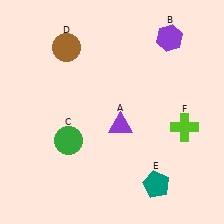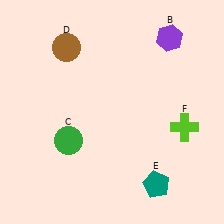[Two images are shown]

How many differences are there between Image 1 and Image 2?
There is 1 difference between the two images.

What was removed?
The purple triangle (A) was removed in Image 2.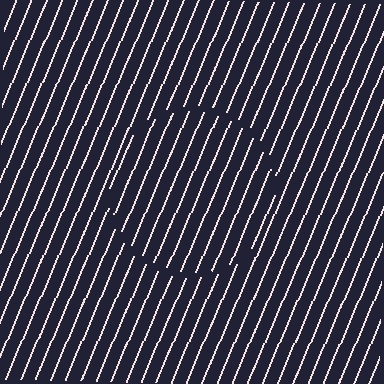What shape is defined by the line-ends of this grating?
An illusory circle. The interior of the shape contains the same grating, shifted by half a period — the contour is defined by the phase discontinuity where line-ends from the inner and outer gratings abut.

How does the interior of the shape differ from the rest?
The interior of the shape contains the same grating, shifted by half a period — the contour is defined by the phase discontinuity where line-ends from the inner and outer gratings abut.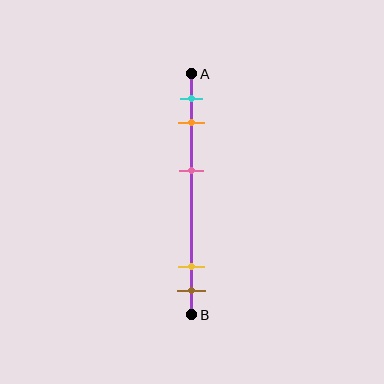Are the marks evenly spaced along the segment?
No, the marks are not evenly spaced.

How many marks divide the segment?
There are 5 marks dividing the segment.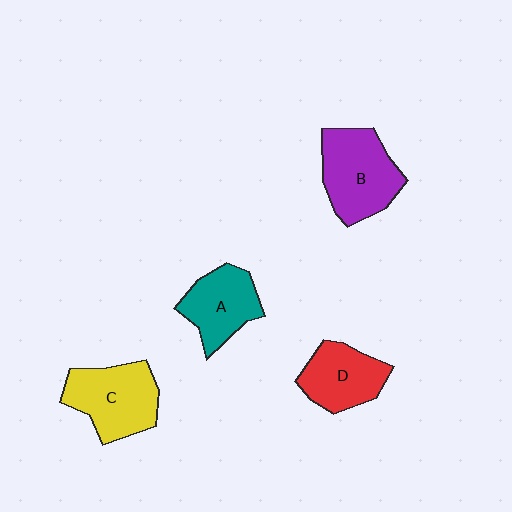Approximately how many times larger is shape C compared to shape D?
Approximately 1.2 times.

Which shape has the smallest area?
Shape D (red).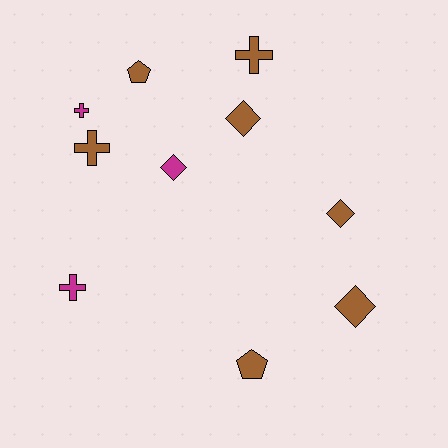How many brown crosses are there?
There are 2 brown crosses.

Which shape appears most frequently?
Cross, with 4 objects.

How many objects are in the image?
There are 10 objects.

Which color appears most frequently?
Brown, with 7 objects.